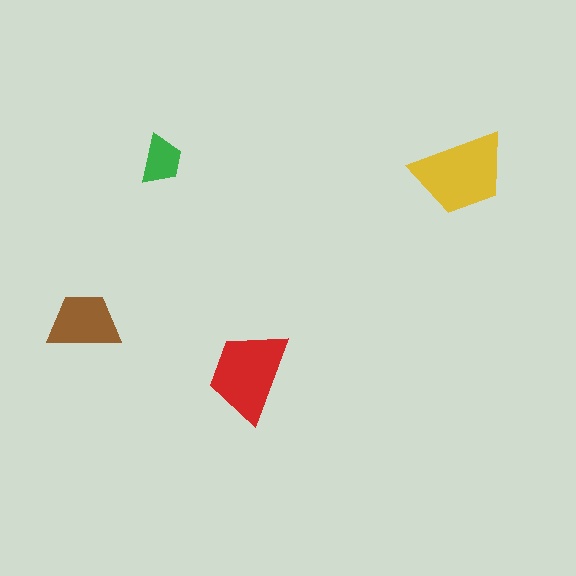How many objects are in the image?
There are 4 objects in the image.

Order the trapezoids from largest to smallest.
the yellow one, the red one, the brown one, the green one.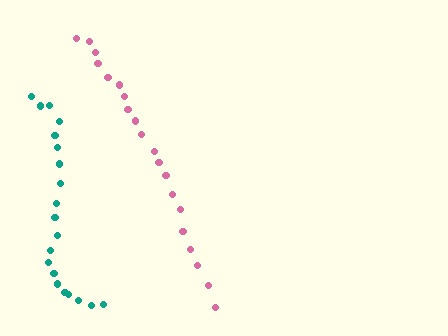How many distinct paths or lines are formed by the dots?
There are 2 distinct paths.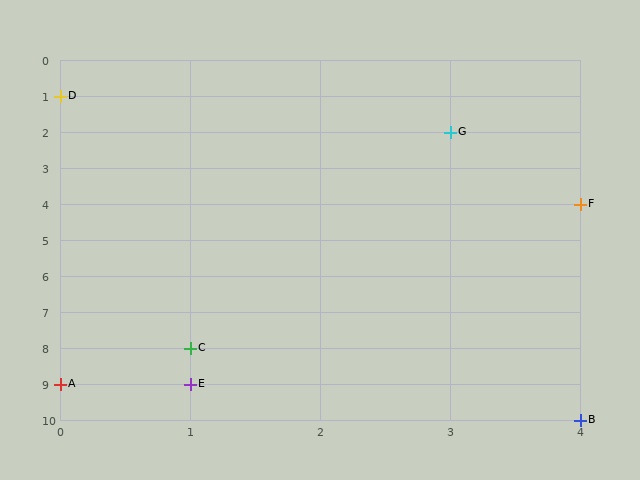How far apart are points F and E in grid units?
Points F and E are 3 columns and 5 rows apart (about 5.8 grid units diagonally).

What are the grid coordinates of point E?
Point E is at grid coordinates (1, 9).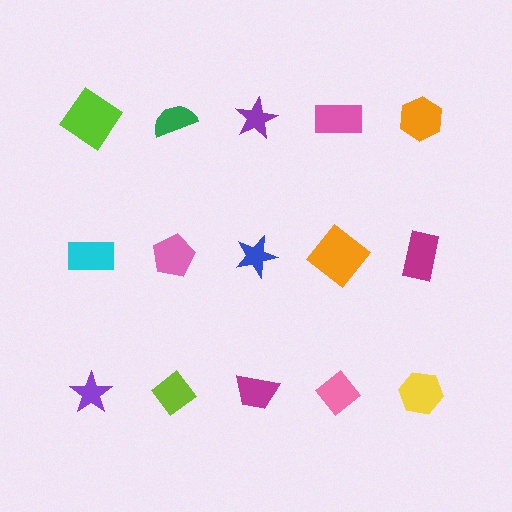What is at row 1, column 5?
An orange hexagon.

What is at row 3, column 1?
A purple star.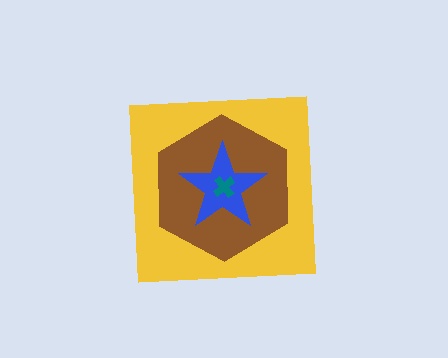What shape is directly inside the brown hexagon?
The blue star.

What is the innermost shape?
The teal cross.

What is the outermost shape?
The yellow square.